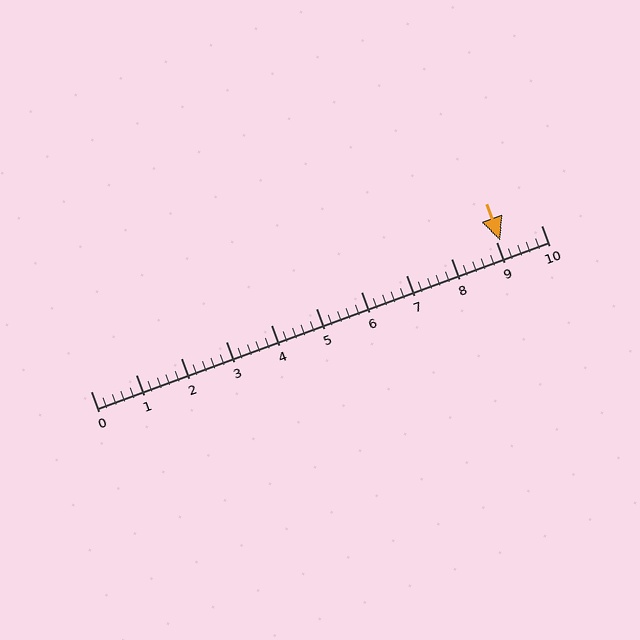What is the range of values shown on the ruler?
The ruler shows values from 0 to 10.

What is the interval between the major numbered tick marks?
The major tick marks are spaced 1 units apart.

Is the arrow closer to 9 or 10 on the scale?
The arrow is closer to 9.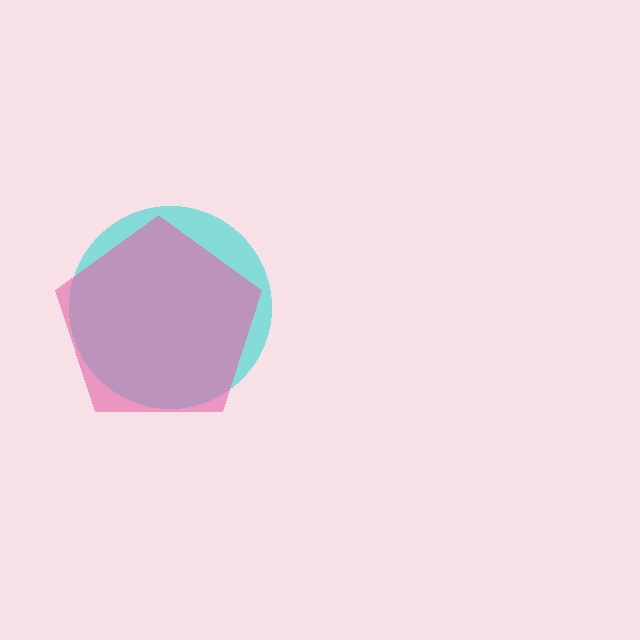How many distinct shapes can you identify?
There are 2 distinct shapes: a cyan circle, a pink pentagon.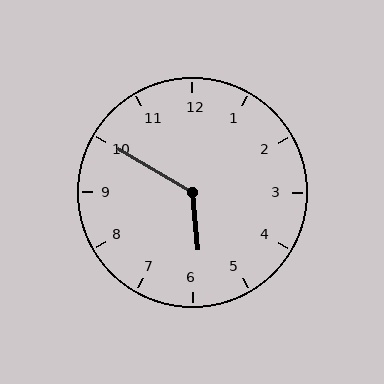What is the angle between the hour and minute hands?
Approximately 125 degrees.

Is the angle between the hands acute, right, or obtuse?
It is obtuse.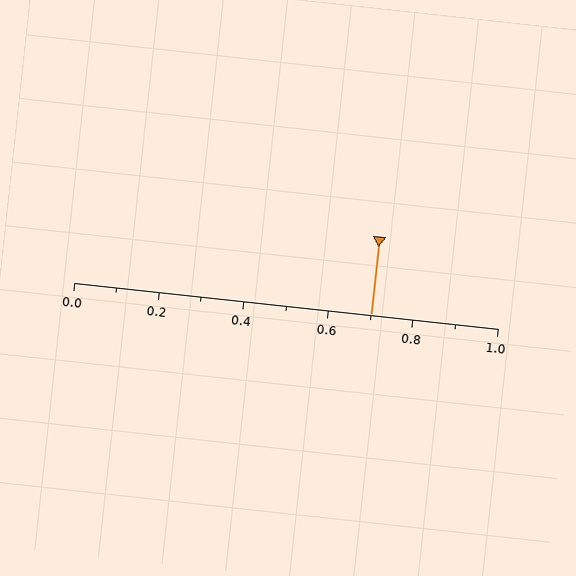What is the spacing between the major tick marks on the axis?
The major ticks are spaced 0.2 apart.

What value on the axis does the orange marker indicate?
The marker indicates approximately 0.7.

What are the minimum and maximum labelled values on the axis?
The axis runs from 0.0 to 1.0.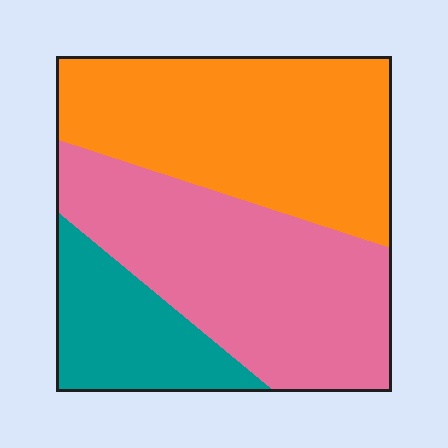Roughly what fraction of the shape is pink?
Pink takes up between a third and a half of the shape.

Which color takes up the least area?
Teal, at roughly 20%.